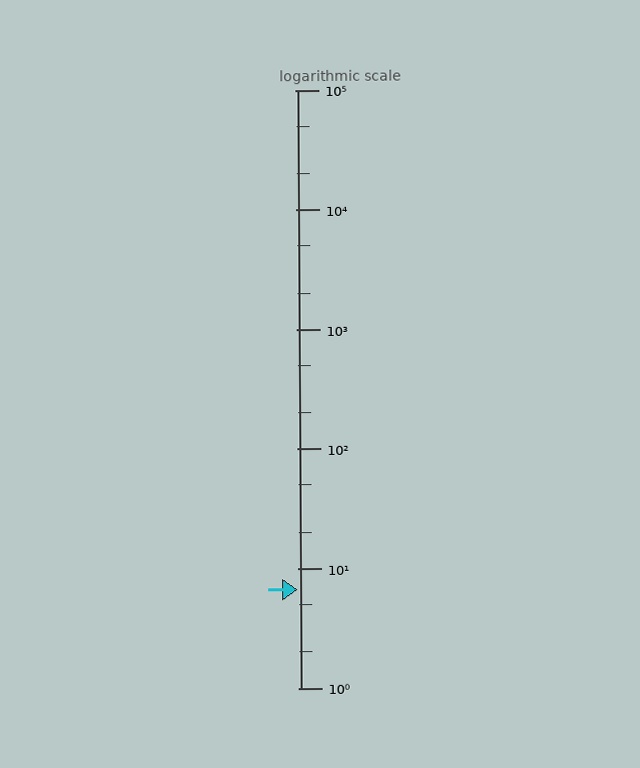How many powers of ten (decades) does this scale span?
The scale spans 5 decades, from 1 to 100000.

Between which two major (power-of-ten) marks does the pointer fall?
The pointer is between 1 and 10.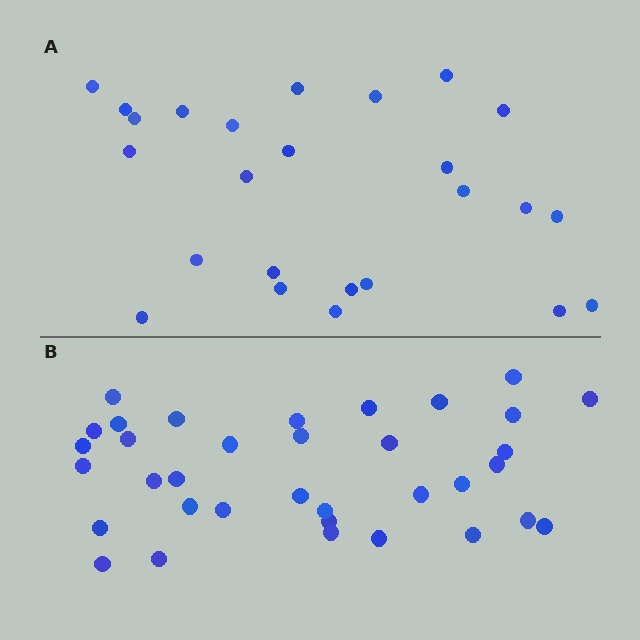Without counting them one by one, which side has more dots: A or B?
Region B (the bottom region) has more dots.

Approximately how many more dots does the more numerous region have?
Region B has roughly 10 or so more dots than region A.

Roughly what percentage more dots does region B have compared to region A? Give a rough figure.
About 40% more.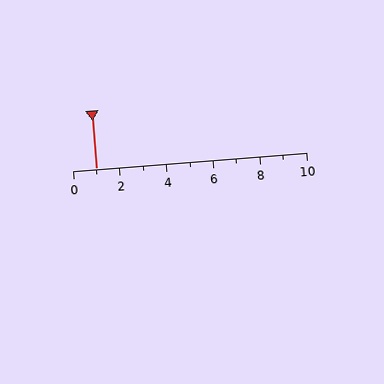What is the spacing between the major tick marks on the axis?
The major ticks are spaced 2 apart.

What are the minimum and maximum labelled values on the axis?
The axis runs from 0 to 10.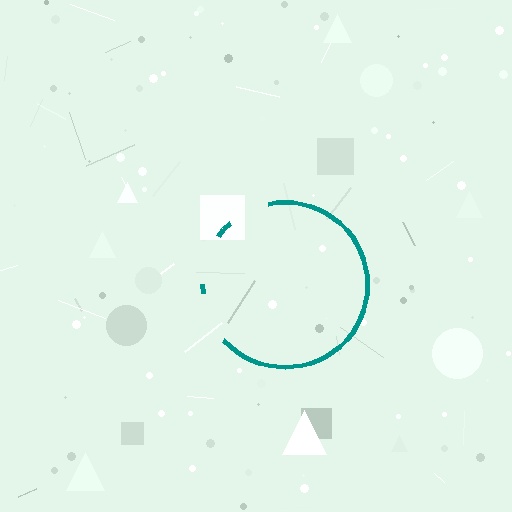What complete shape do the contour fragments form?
The contour fragments form a circle.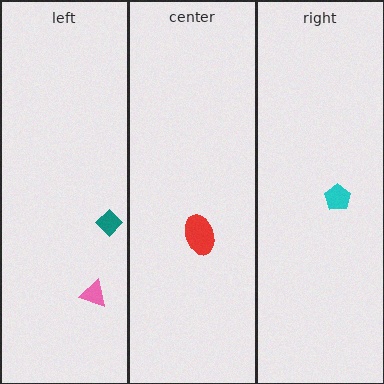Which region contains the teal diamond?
The left region.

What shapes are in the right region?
The cyan pentagon.